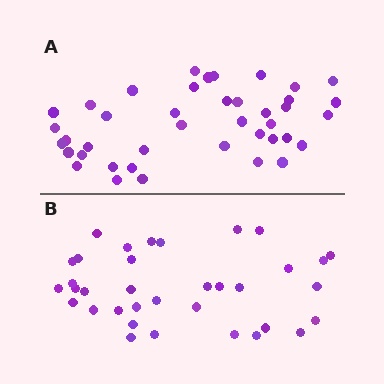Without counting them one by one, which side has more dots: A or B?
Region A (the top region) has more dots.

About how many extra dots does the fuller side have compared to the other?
Region A has about 6 more dots than region B.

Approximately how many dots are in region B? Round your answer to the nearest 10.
About 40 dots. (The exact count is 35, which rounds to 40.)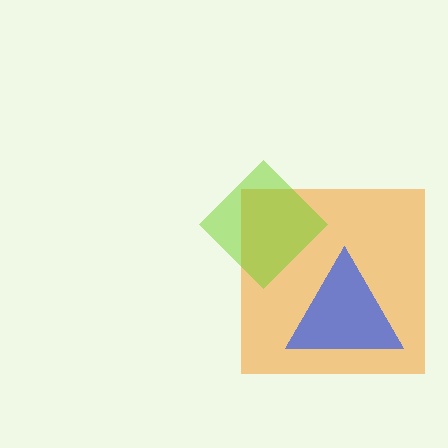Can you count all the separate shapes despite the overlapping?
Yes, there are 3 separate shapes.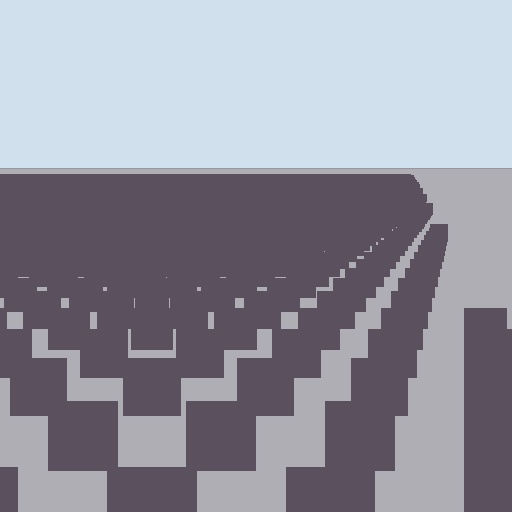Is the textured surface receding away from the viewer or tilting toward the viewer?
The surface is receding away from the viewer. Texture elements get smaller and denser toward the top.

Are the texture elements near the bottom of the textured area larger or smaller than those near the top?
Larger. Near the bottom, elements are closer to the viewer and appear at a bigger on-screen size.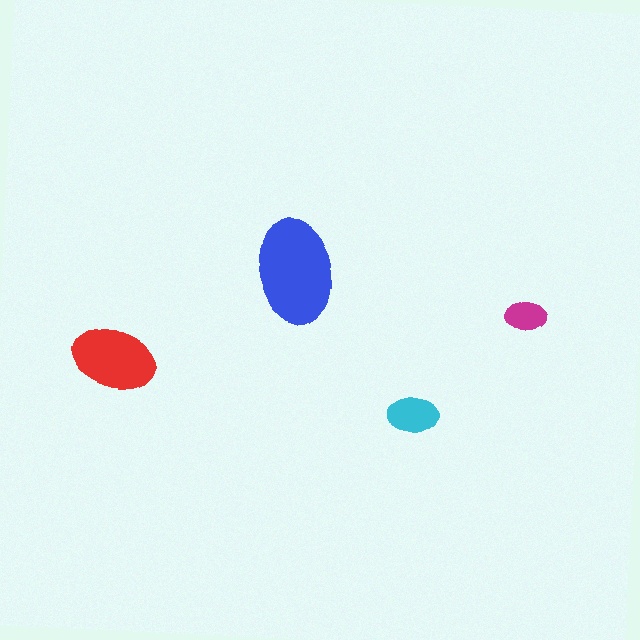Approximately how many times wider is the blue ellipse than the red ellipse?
About 1.5 times wider.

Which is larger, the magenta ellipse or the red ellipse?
The red one.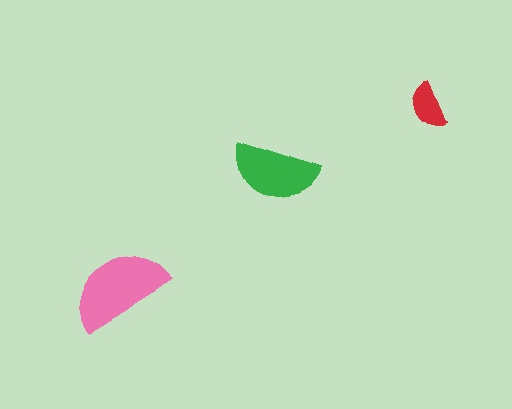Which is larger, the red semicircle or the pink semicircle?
The pink one.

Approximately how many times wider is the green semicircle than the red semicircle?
About 2 times wider.